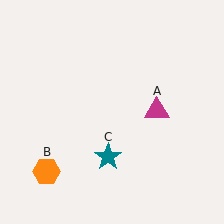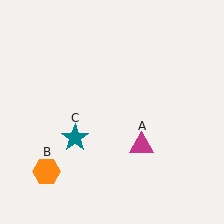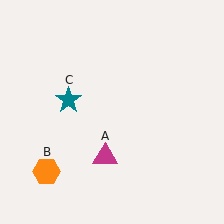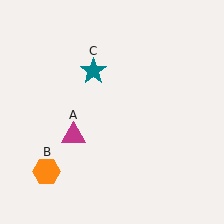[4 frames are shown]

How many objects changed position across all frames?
2 objects changed position: magenta triangle (object A), teal star (object C).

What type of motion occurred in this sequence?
The magenta triangle (object A), teal star (object C) rotated clockwise around the center of the scene.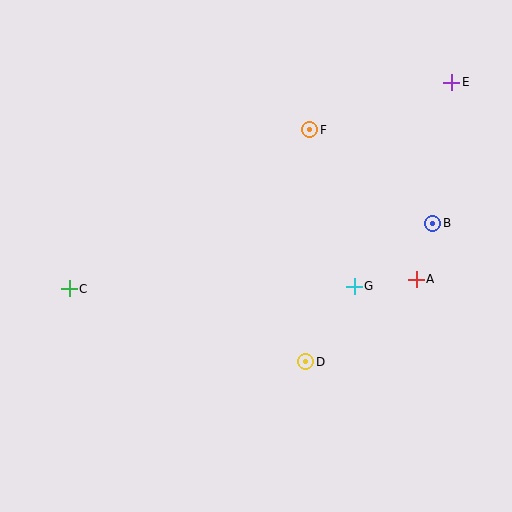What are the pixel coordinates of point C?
Point C is at (69, 289).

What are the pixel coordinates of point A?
Point A is at (416, 279).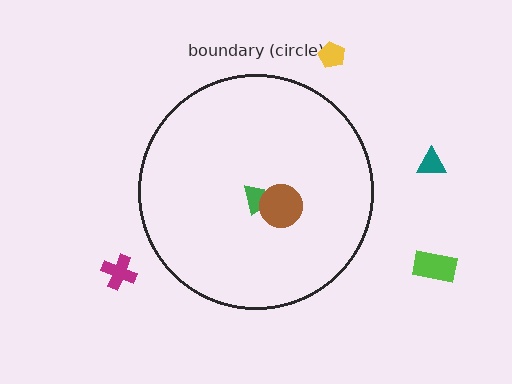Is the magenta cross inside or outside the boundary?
Outside.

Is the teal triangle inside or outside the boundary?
Outside.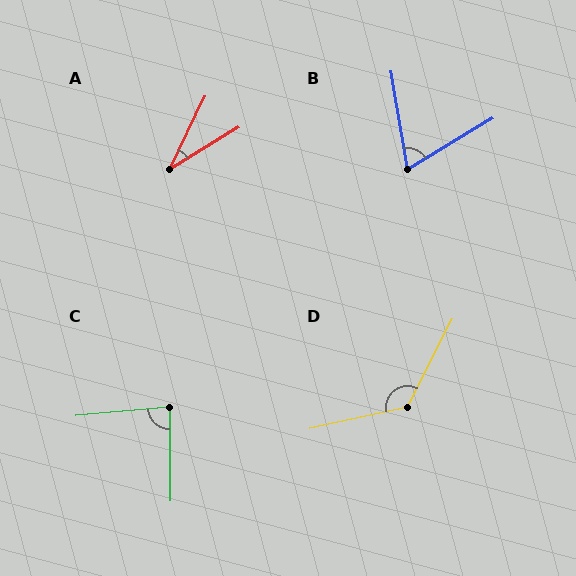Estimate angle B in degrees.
Approximately 69 degrees.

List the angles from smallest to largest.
A (33°), B (69°), C (85°), D (130°).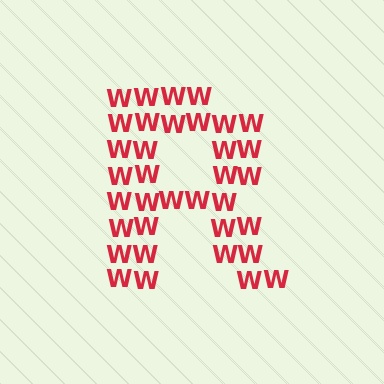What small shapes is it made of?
It is made of small letter W's.